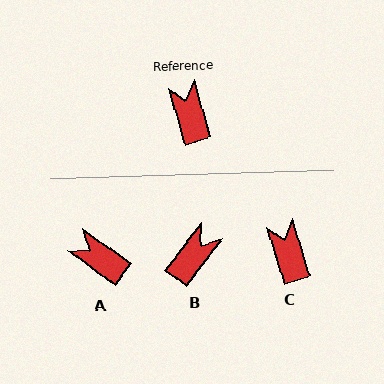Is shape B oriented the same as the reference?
No, it is off by about 54 degrees.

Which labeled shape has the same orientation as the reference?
C.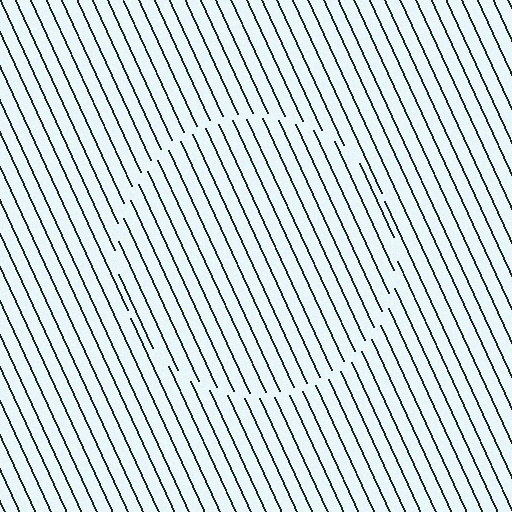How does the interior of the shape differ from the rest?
The interior of the shape contains the same grating, shifted by half a period — the contour is defined by the phase discontinuity where line-ends from the inner and outer gratings abut.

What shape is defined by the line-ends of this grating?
An illusory circle. The interior of the shape contains the same grating, shifted by half a period — the contour is defined by the phase discontinuity where line-ends from the inner and outer gratings abut.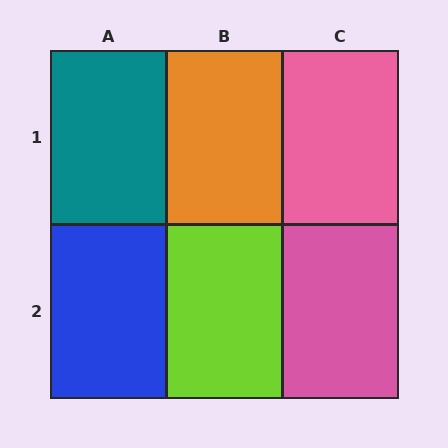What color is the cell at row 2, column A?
Blue.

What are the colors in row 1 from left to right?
Teal, orange, pink.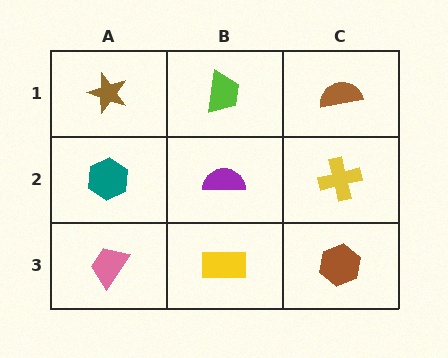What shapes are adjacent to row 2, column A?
A brown star (row 1, column A), a pink trapezoid (row 3, column A), a purple semicircle (row 2, column B).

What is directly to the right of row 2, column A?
A purple semicircle.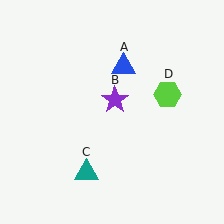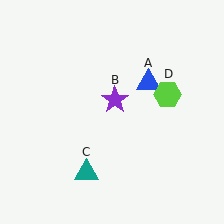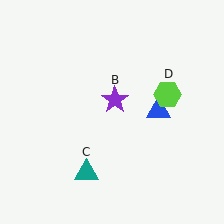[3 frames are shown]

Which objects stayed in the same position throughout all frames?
Purple star (object B) and teal triangle (object C) and lime hexagon (object D) remained stationary.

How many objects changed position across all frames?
1 object changed position: blue triangle (object A).